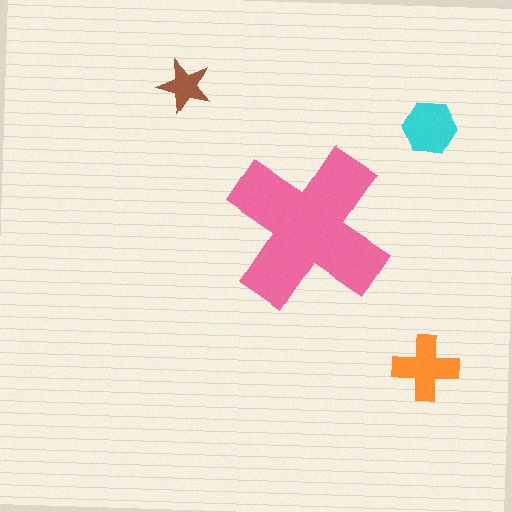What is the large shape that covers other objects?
A pink cross.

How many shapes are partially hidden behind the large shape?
0 shapes are partially hidden.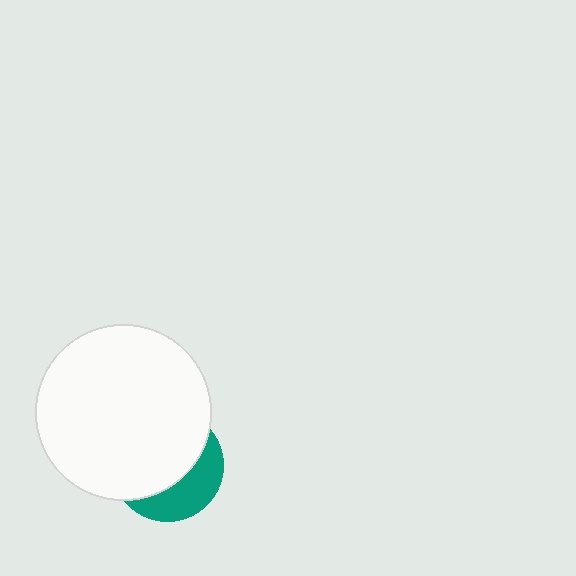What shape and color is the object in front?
The object in front is a white circle.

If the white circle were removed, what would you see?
You would see the complete teal circle.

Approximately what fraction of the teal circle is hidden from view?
Roughly 65% of the teal circle is hidden behind the white circle.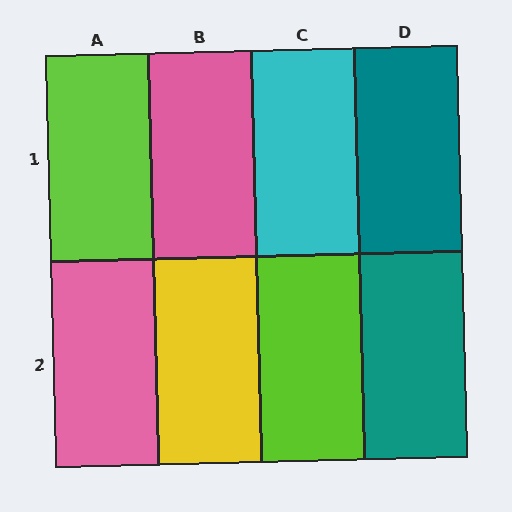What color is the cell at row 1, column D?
Teal.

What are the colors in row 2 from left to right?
Pink, yellow, lime, teal.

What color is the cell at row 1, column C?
Cyan.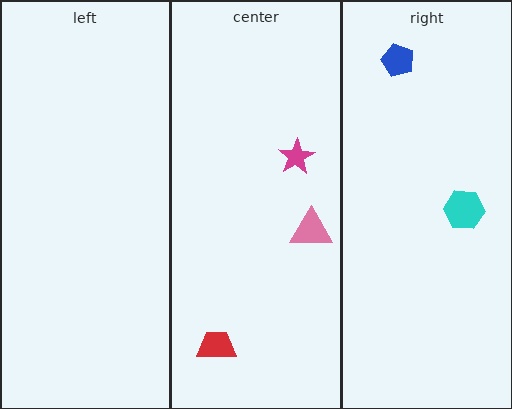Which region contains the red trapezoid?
The center region.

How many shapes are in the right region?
2.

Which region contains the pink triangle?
The center region.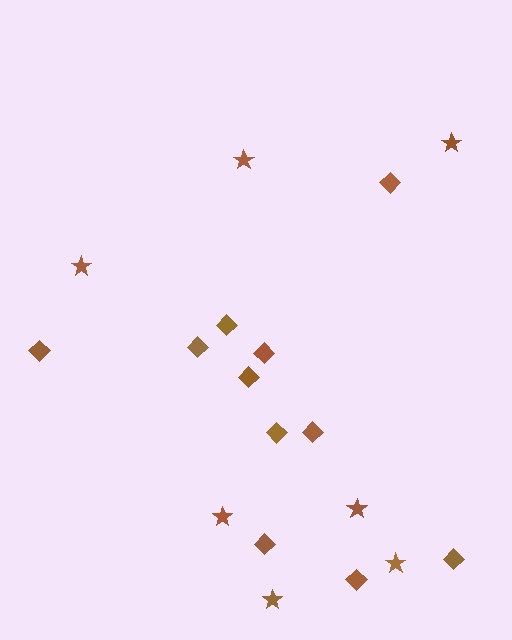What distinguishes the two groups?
There are 2 groups: one group of diamonds (11) and one group of stars (7).